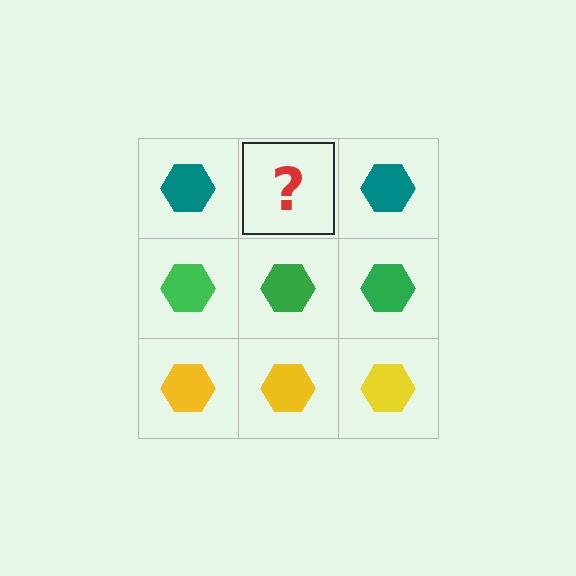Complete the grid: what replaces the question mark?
The question mark should be replaced with a teal hexagon.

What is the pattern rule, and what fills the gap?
The rule is that each row has a consistent color. The gap should be filled with a teal hexagon.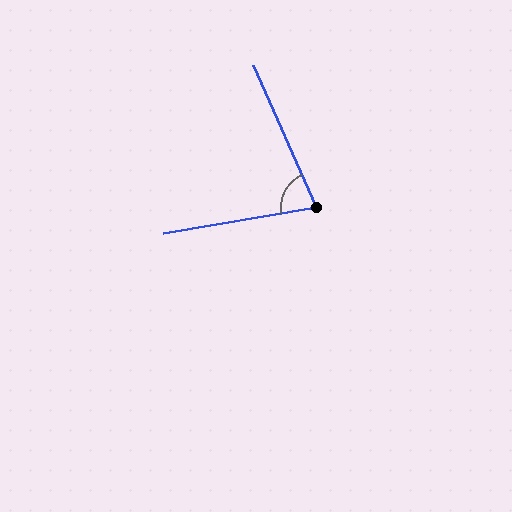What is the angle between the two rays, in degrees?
Approximately 76 degrees.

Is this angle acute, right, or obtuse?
It is acute.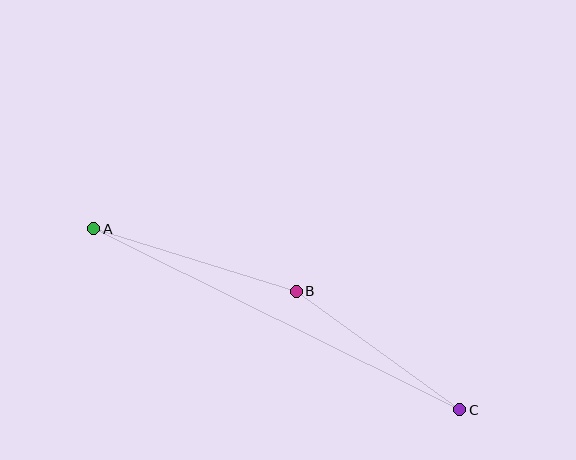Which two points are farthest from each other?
Points A and C are farthest from each other.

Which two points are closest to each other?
Points B and C are closest to each other.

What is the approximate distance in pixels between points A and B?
The distance between A and B is approximately 212 pixels.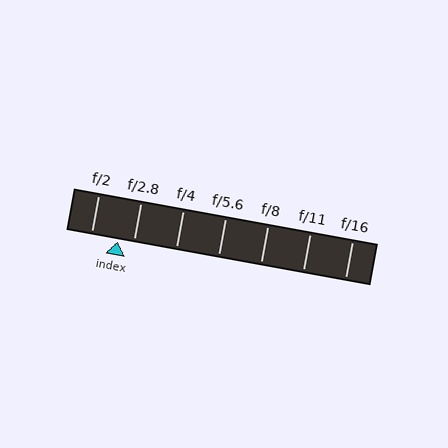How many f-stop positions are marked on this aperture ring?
There are 7 f-stop positions marked.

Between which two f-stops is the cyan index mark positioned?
The index mark is between f/2 and f/2.8.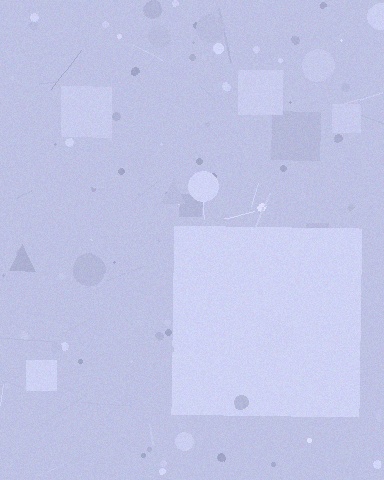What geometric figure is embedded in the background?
A square is embedded in the background.